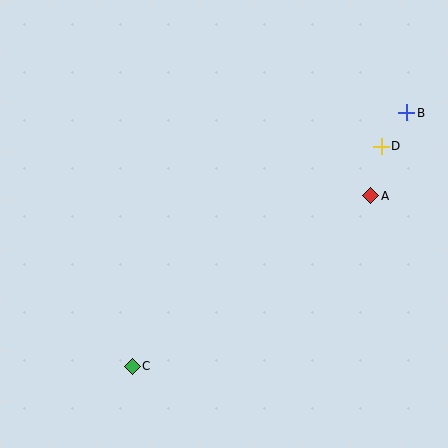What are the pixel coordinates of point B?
Point B is at (407, 113).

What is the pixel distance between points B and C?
The distance between B and C is 374 pixels.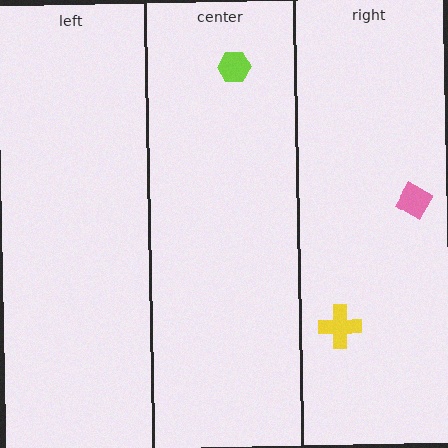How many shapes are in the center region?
1.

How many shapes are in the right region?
2.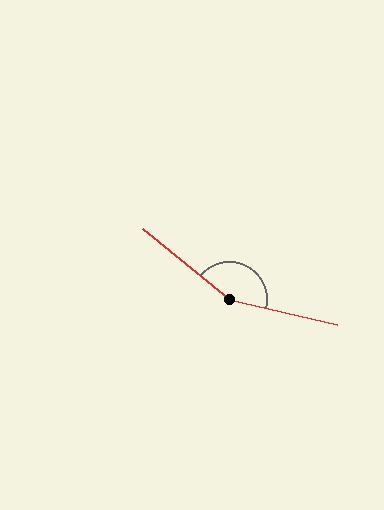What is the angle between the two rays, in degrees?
Approximately 154 degrees.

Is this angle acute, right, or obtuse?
It is obtuse.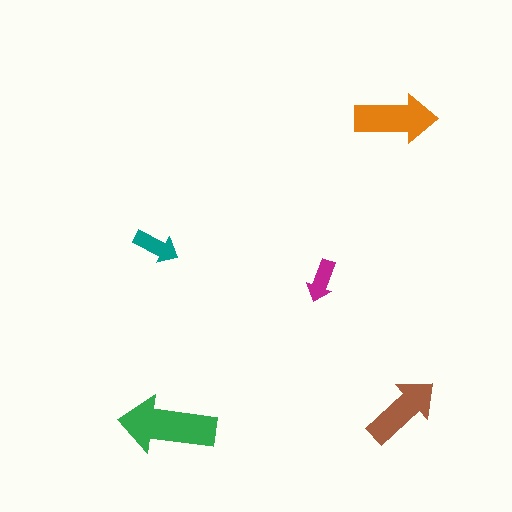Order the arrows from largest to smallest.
the green one, the orange one, the brown one, the teal one, the magenta one.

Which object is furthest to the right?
The brown arrow is rightmost.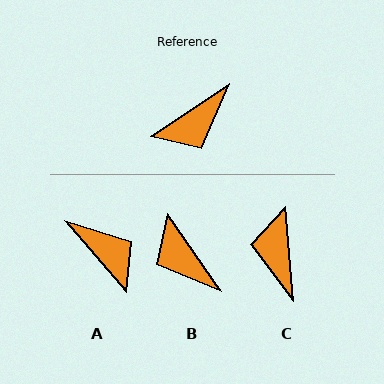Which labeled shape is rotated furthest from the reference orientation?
C, about 119 degrees away.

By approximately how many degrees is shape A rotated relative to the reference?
Approximately 97 degrees counter-clockwise.